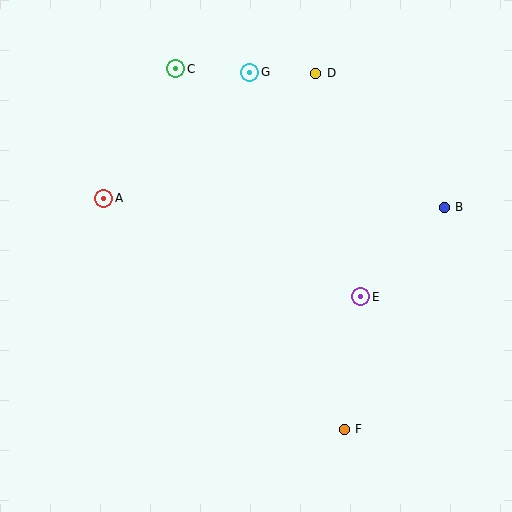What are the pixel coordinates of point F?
Point F is at (344, 429).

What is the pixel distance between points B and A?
The distance between B and A is 341 pixels.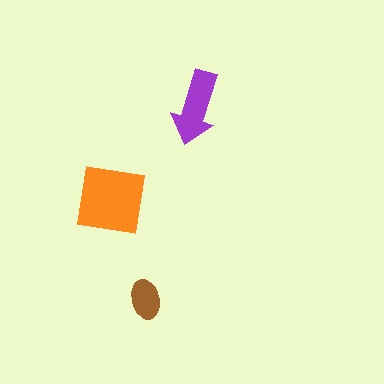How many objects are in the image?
There are 3 objects in the image.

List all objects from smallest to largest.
The brown ellipse, the purple arrow, the orange square.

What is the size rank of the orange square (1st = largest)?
1st.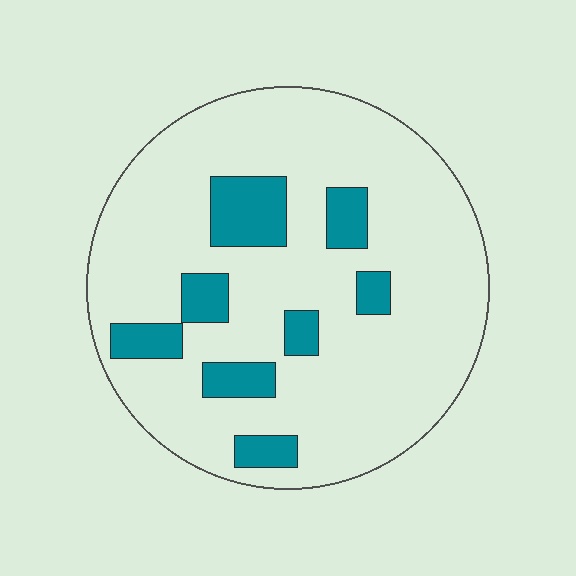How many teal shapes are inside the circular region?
8.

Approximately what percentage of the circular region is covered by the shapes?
Approximately 15%.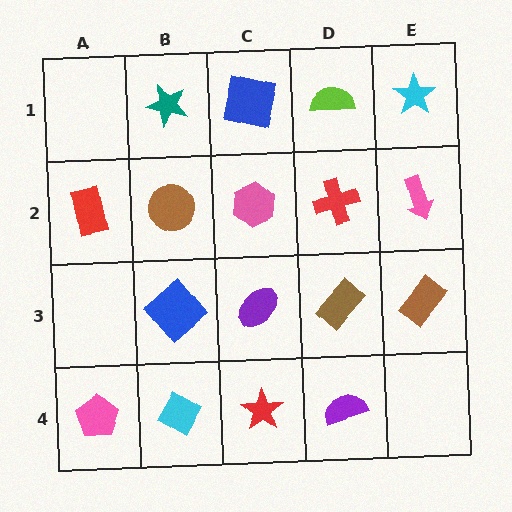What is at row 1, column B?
A teal star.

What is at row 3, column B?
A blue diamond.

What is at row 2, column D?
A red cross.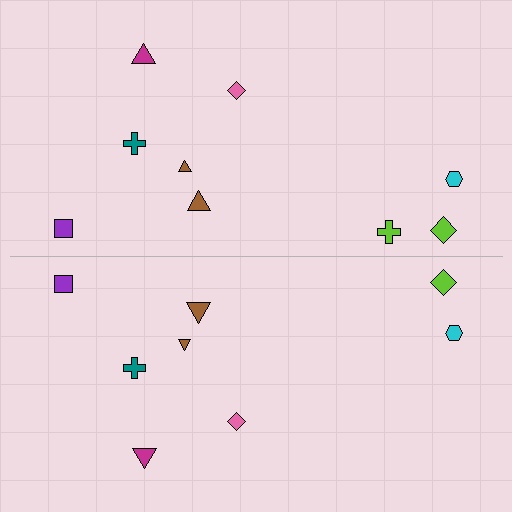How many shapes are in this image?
There are 17 shapes in this image.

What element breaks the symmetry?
A lime cross is missing from the bottom side.